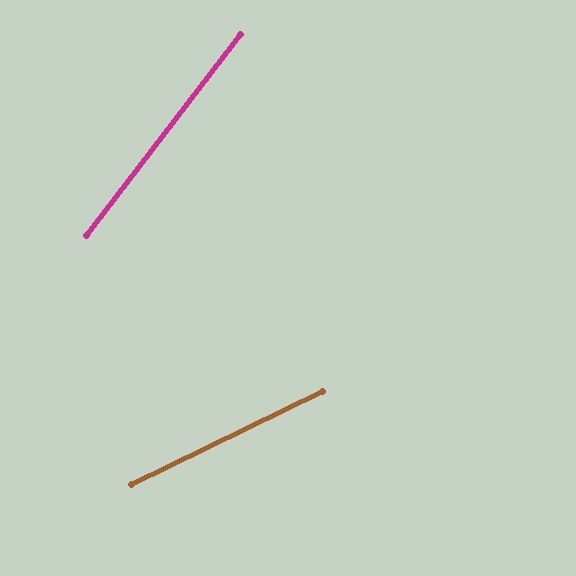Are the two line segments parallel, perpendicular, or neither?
Neither parallel nor perpendicular — they differ by about 26°.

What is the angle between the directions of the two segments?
Approximately 26 degrees.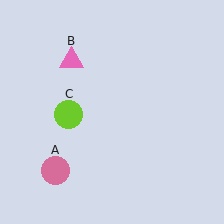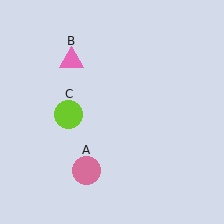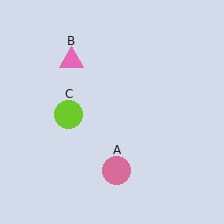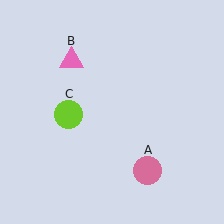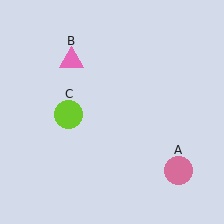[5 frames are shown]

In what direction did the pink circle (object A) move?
The pink circle (object A) moved right.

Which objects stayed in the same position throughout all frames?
Pink triangle (object B) and lime circle (object C) remained stationary.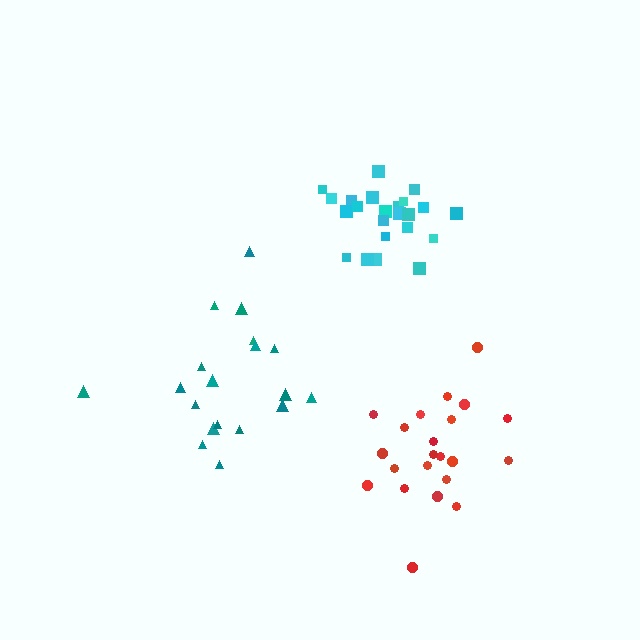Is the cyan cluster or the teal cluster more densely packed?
Cyan.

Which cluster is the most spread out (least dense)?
Teal.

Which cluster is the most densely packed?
Cyan.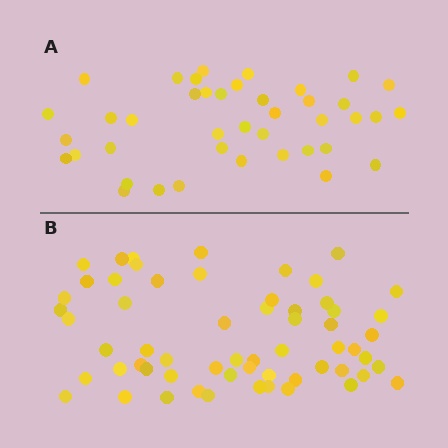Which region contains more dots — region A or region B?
Region B (the bottom region) has more dots.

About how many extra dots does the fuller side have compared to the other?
Region B has approximately 20 more dots than region A.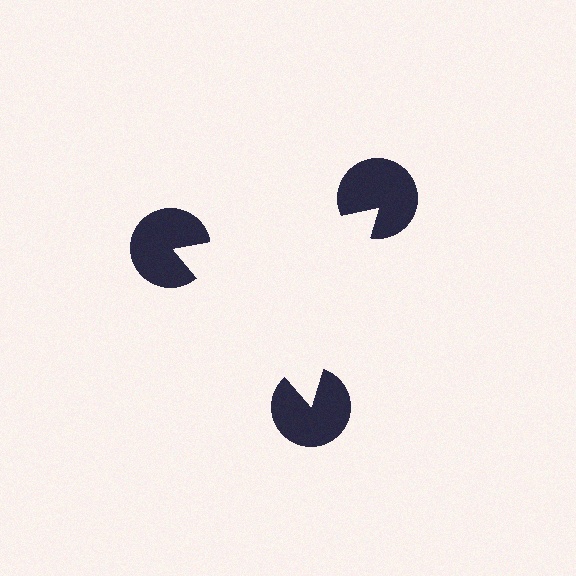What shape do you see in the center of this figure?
An illusory triangle — its edges are inferred from the aligned wedge cuts in the pac-man discs, not physically drawn.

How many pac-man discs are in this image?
There are 3 — one at each vertex of the illusory triangle.